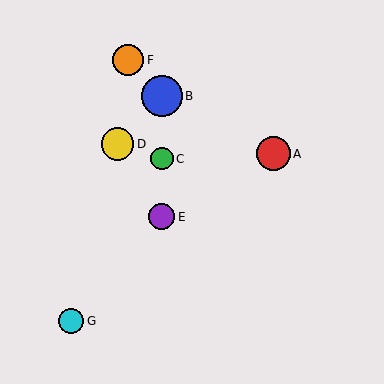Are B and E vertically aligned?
Yes, both are at x≈162.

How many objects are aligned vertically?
3 objects (B, C, E) are aligned vertically.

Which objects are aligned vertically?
Objects B, C, E are aligned vertically.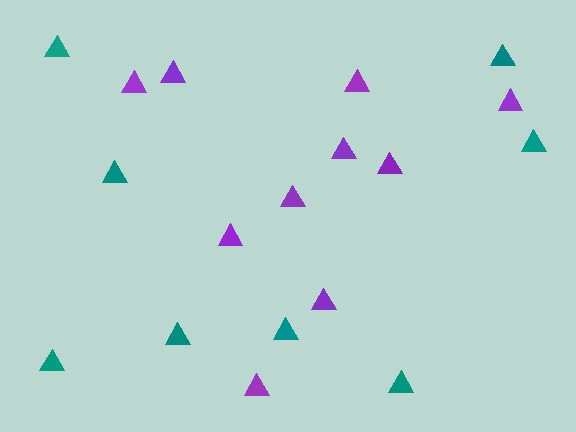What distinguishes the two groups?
There are 2 groups: one group of teal triangles (8) and one group of purple triangles (10).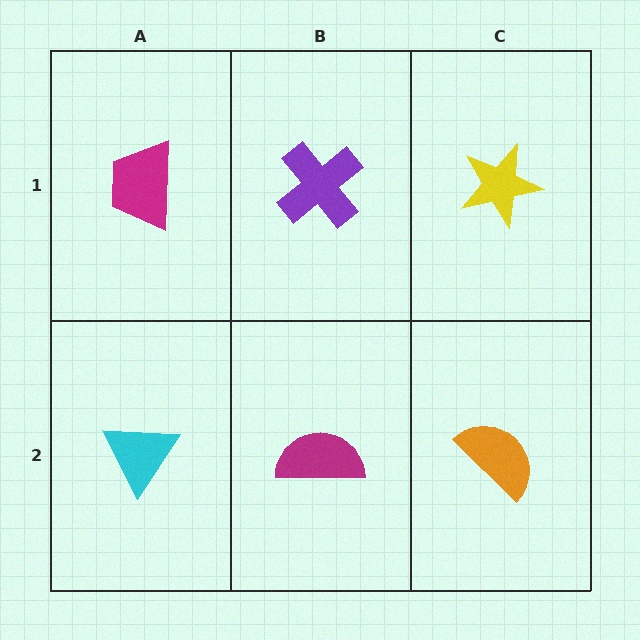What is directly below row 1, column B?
A magenta semicircle.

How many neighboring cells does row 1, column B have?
3.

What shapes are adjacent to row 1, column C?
An orange semicircle (row 2, column C), a purple cross (row 1, column B).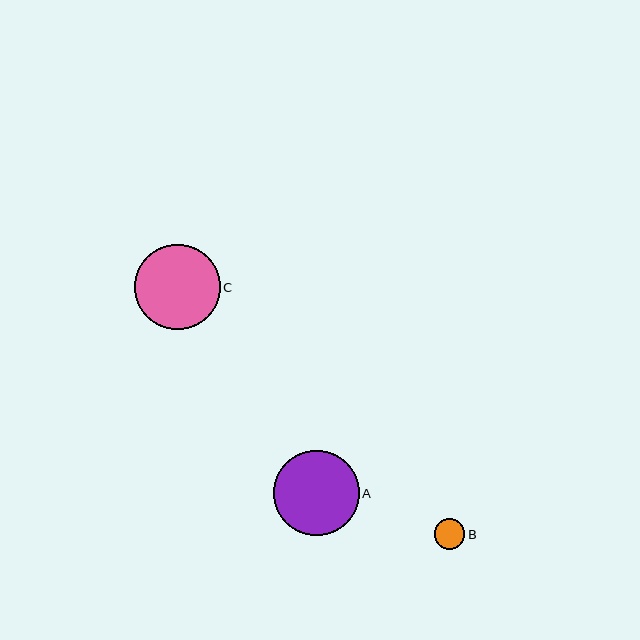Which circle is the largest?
Circle C is the largest with a size of approximately 85 pixels.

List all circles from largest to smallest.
From largest to smallest: C, A, B.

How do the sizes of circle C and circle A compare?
Circle C and circle A are approximately the same size.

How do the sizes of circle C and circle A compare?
Circle C and circle A are approximately the same size.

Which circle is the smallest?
Circle B is the smallest with a size of approximately 30 pixels.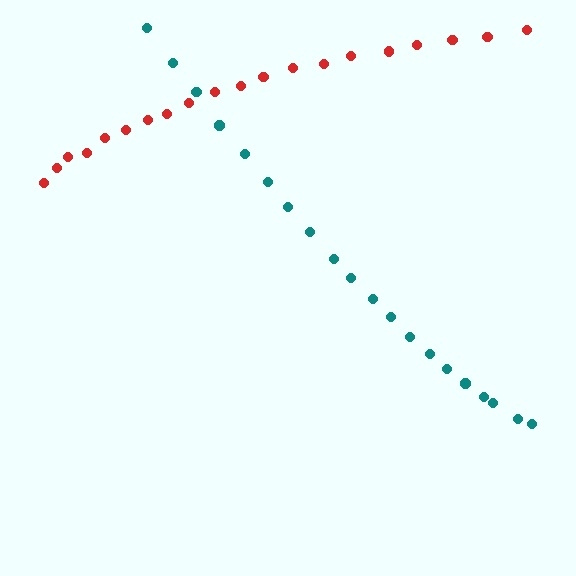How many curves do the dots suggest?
There are 2 distinct paths.